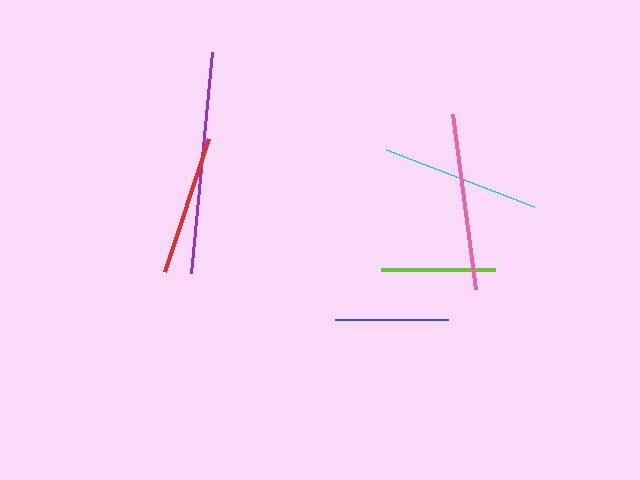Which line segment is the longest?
The purple line is the longest at approximately 222 pixels.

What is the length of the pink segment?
The pink segment is approximately 177 pixels long.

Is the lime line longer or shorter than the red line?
The red line is longer than the lime line.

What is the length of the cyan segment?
The cyan segment is approximately 159 pixels long.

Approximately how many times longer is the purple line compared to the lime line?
The purple line is approximately 1.9 times the length of the lime line.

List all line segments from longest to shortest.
From longest to shortest: purple, pink, cyan, red, lime, blue.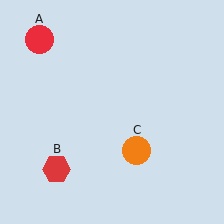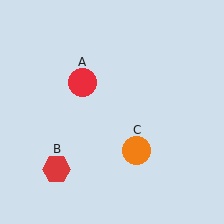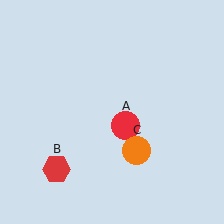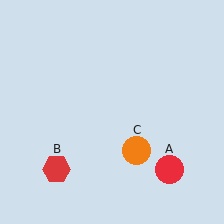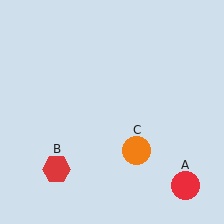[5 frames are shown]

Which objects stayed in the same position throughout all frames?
Red hexagon (object B) and orange circle (object C) remained stationary.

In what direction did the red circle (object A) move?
The red circle (object A) moved down and to the right.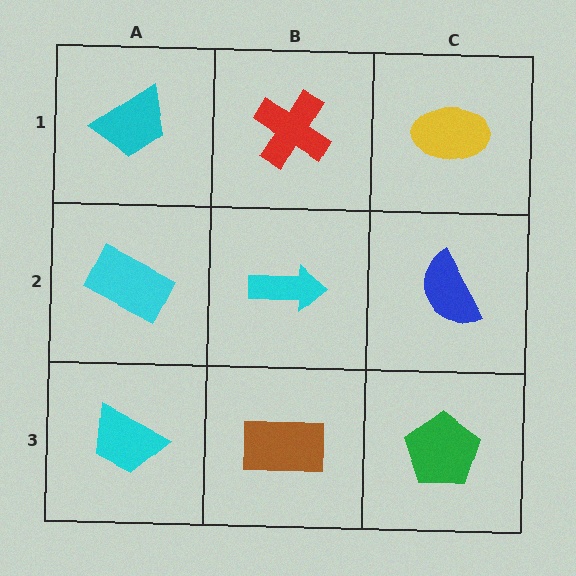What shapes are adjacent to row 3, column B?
A cyan arrow (row 2, column B), a cyan trapezoid (row 3, column A), a green pentagon (row 3, column C).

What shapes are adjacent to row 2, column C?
A yellow ellipse (row 1, column C), a green pentagon (row 3, column C), a cyan arrow (row 2, column B).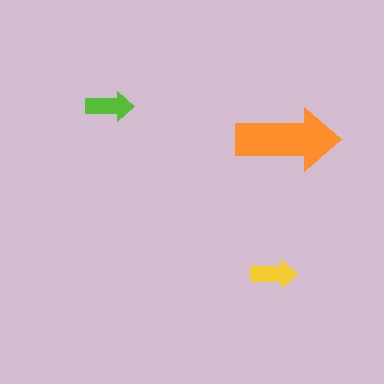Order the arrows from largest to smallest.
the orange one, the lime one, the yellow one.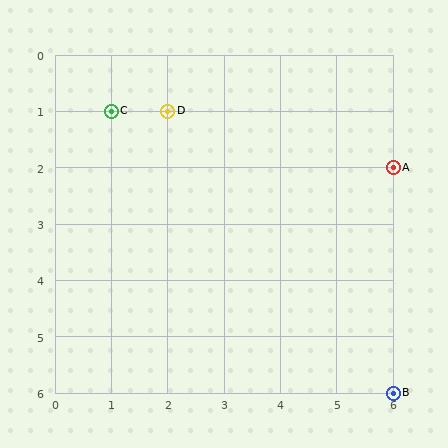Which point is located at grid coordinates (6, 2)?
Point A is at (6, 2).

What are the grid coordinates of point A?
Point A is at grid coordinates (6, 2).